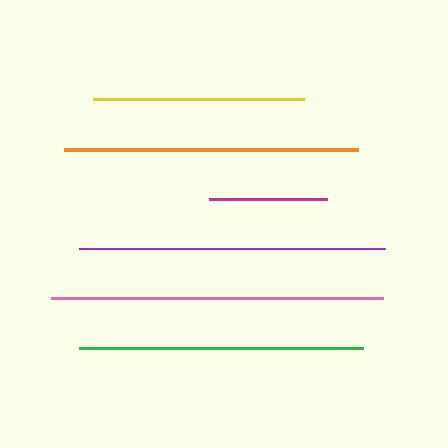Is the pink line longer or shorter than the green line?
The pink line is longer than the green line.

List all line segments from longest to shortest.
From longest to shortest: pink, purple, orange, green, yellow, magenta.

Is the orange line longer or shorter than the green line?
The orange line is longer than the green line.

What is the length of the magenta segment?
The magenta segment is approximately 118 pixels long.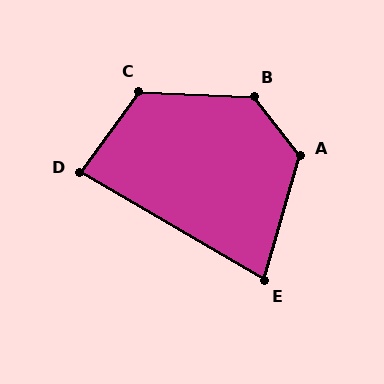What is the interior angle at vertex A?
Approximately 126 degrees (obtuse).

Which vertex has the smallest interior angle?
E, at approximately 76 degrees.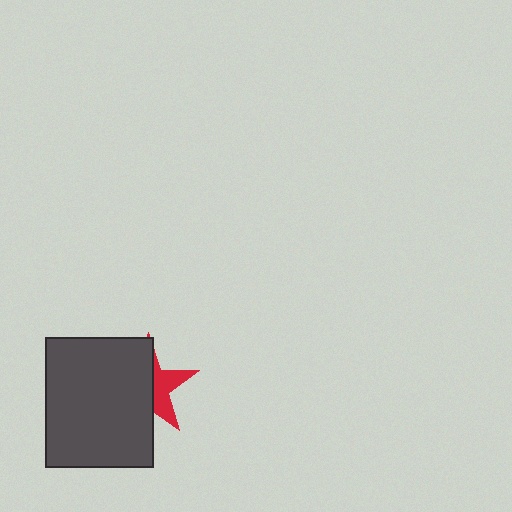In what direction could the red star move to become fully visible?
The red star could move right. That would shift it out from behind the dark gray rectangle entirely.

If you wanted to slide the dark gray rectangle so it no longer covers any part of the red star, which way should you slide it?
Slide it left — that is the most direct way to separate the two shapes.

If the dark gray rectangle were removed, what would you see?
You would see the complete red star.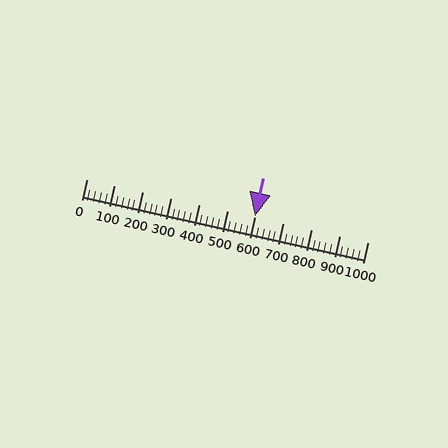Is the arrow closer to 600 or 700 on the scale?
The arrow is closer to 600.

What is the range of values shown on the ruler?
The ruler shows values from 0 to 1000.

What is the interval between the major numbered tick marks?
The major tick marks are spaced 100 units apart.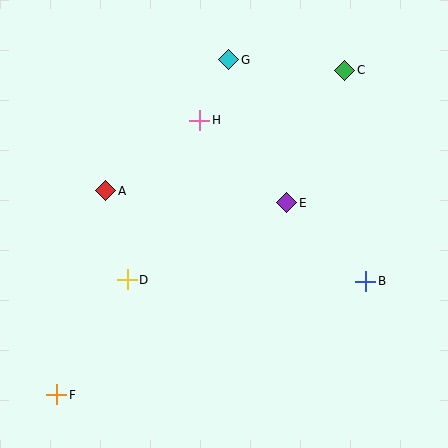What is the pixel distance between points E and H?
The distance between E and H is 120 pixels.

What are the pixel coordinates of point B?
Point B is at (366, 281).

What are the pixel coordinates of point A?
Point A is at (106, 191).